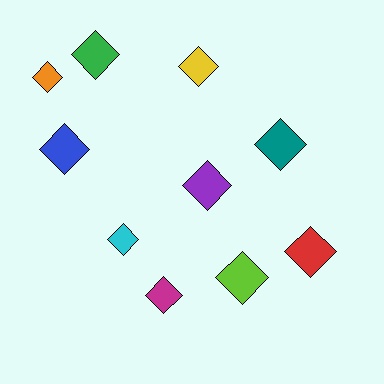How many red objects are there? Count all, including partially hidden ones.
There is 1 red object.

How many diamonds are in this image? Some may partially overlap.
There are 10 diamonds.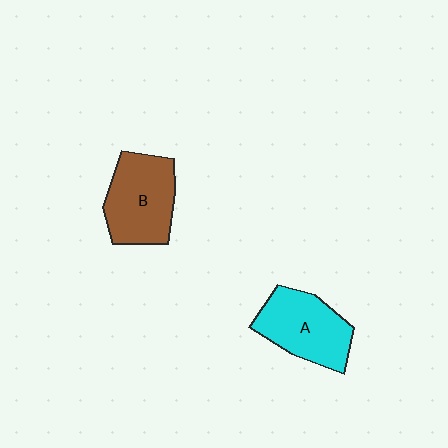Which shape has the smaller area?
Shape A (cyan).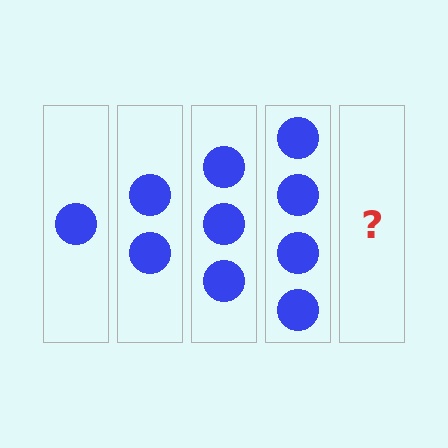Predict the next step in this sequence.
The next step is 5 circles.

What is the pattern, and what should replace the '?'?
The pattern is that each step adds one more circle. The '?' should be 5 circles.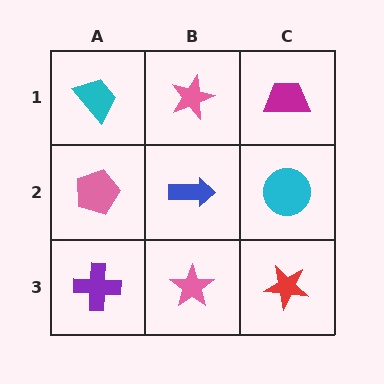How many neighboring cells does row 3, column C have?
2.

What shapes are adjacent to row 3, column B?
A blue arrow (row 2, column B), a purple cross (row 3, column A), a red star (row 3, column C).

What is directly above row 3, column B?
A blue arrow.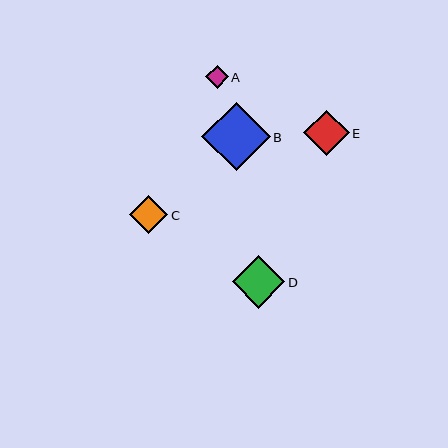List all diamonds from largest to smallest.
From largest to smallest: B, D, E, C, A.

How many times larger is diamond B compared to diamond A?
Diamond B is approximately 3.0 times the size of diamond A.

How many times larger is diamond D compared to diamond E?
Diamond D is approximately 1.2 times the size of diamond E.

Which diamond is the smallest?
Diamond A is the smallest with a size of approximately 23 pixels.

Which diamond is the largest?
Diamond B is the largest with a size of approximately 68 pixels.